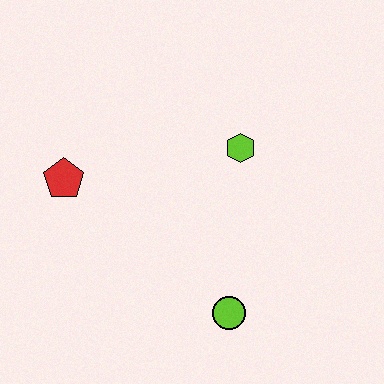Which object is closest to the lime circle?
The lime hexagon is closest to the lime circle.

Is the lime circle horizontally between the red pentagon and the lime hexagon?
Yes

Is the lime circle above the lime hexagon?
No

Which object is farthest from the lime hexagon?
The red pentagon is farthest from the lime hexagon.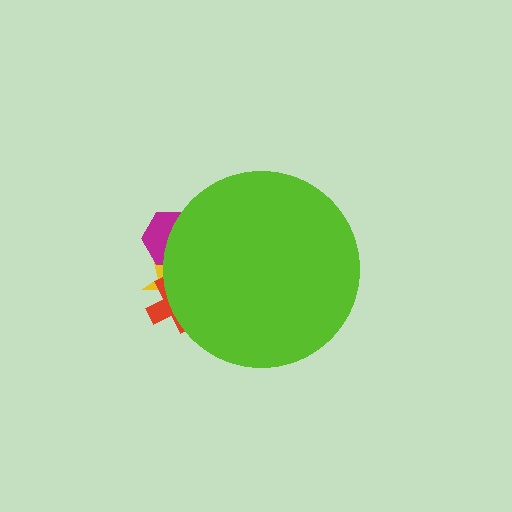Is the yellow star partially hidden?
Yes, the yellow star is partially hidden behind the lime circle.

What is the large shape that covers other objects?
A lime circle.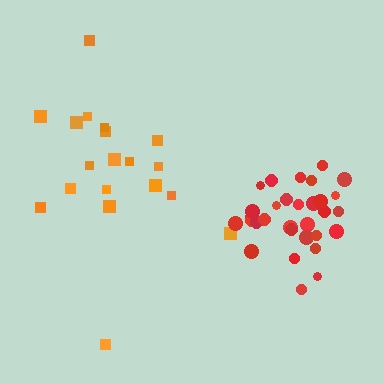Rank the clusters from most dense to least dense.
red, orange.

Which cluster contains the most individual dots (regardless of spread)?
Red (32).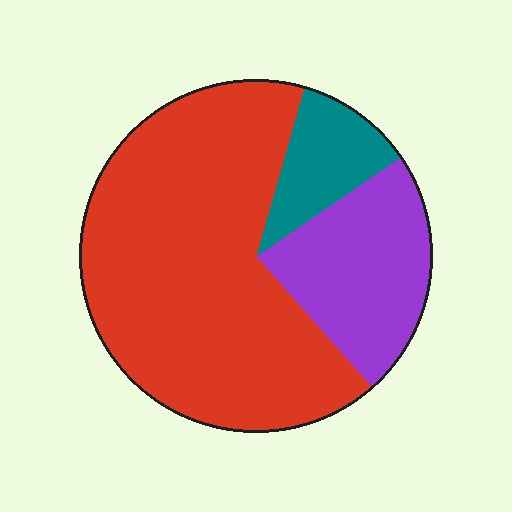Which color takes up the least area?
Teal, at roughly 10%.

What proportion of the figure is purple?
Purple takes up less than a quarter of the figure.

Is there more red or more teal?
Red.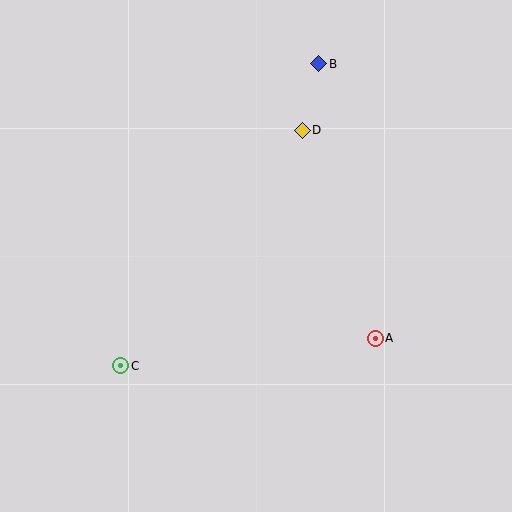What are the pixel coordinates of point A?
Point A is at (375, 338).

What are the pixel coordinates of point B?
Point B is at (319, 64).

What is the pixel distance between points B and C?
The distance between B and C is 361 pixels.